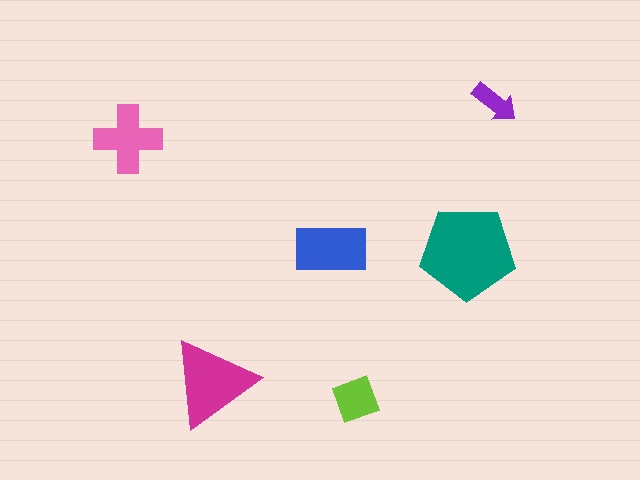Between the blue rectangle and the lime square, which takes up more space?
The blue rectangle.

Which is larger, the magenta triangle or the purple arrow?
The magenta triangle.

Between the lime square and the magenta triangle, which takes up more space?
The magenta triangle.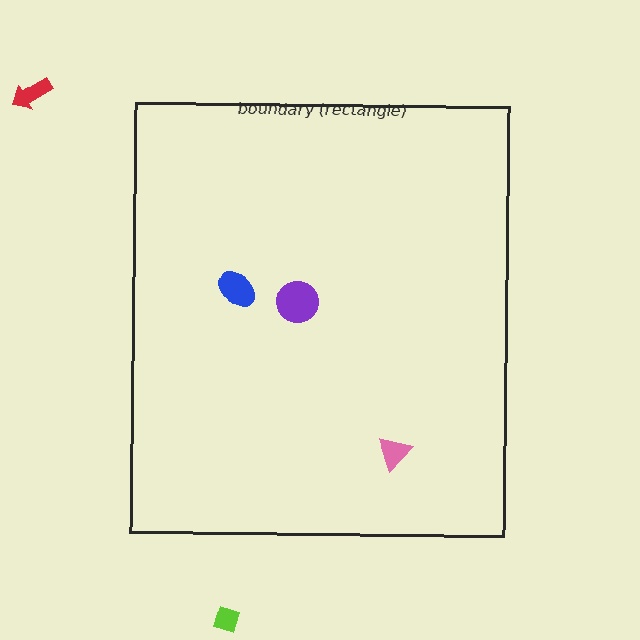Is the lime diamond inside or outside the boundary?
Outside.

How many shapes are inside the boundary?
3 inside, 2 outside.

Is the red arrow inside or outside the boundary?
Outside.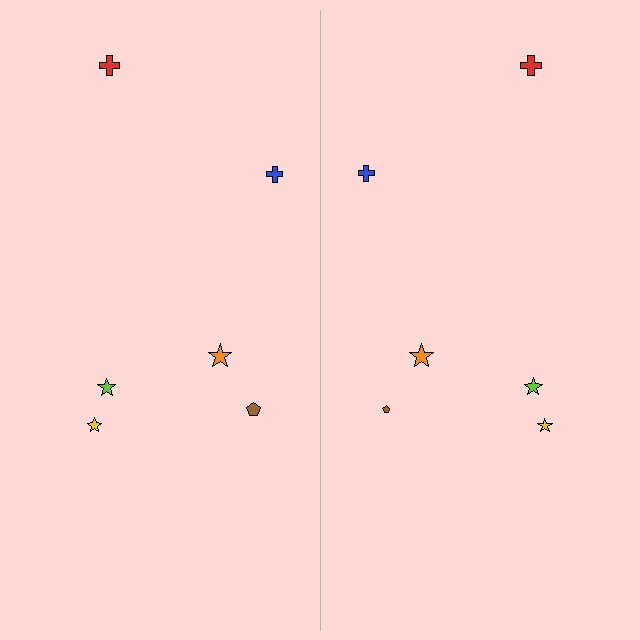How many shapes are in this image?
There are 12 shapes in this image.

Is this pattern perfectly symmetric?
No, the pattern is not perfectly symmetric. The brown pentagon on the right side has a different size than its mirror counterpart.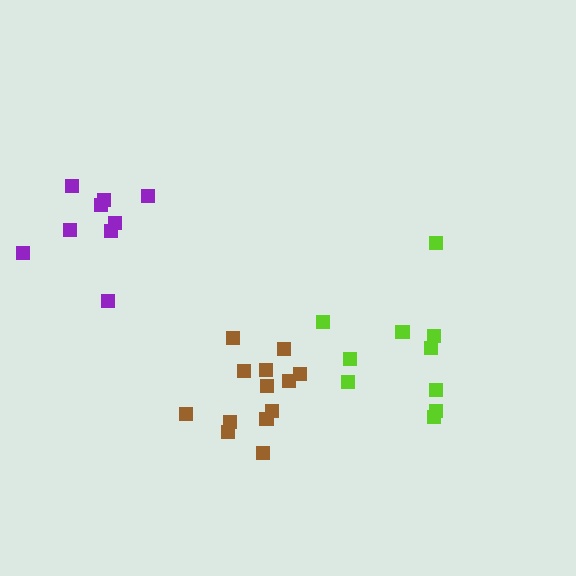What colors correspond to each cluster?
The clusters are colored: lime, brown, purple.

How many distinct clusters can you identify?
There are 3 distinct clusters.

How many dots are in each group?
Group 1: 10 dots, Group 2: 13 dots, Group 3: 9 dots (32 total).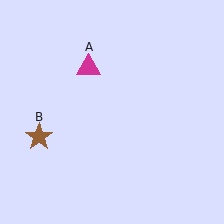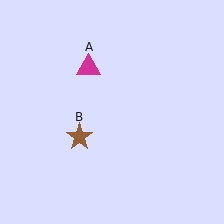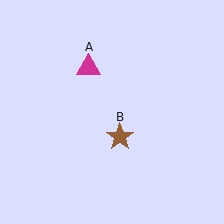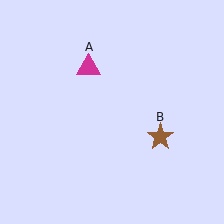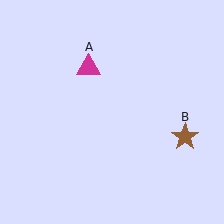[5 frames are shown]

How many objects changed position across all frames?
1 object changed position: brown star (object B).